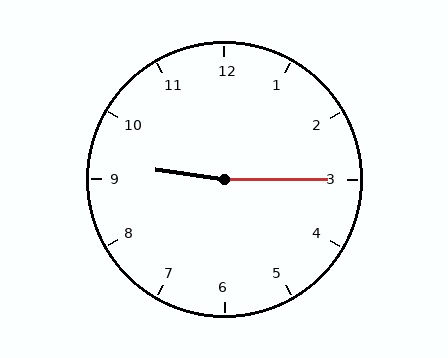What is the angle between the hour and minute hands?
Approximately 172 degrees.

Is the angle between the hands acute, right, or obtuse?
It is obtuse.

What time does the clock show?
9:15.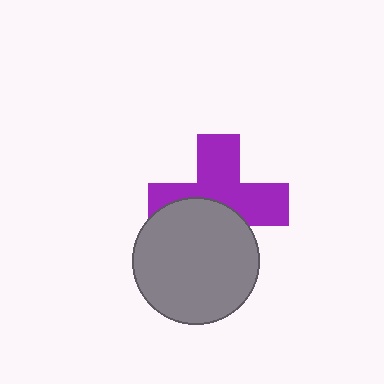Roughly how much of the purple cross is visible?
About half of it is visible (roughly 59%).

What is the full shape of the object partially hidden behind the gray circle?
The partially hidden object is a purple cross.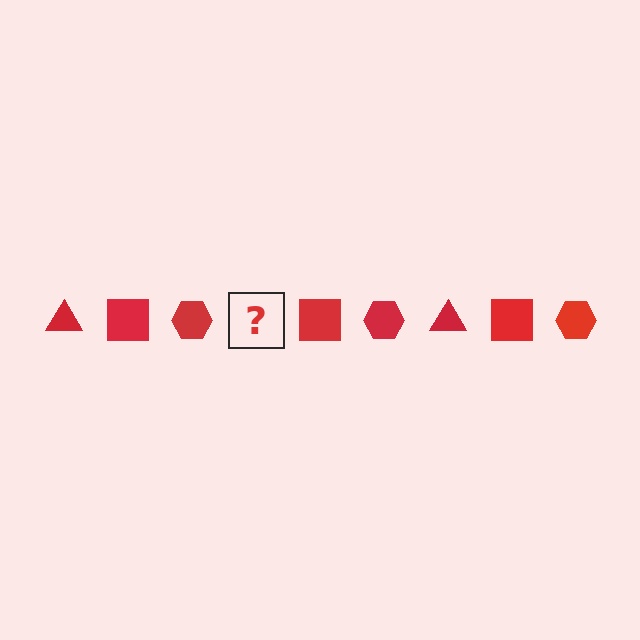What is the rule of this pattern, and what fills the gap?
The rule is that the pattern cycles through triangle, square, hexagon shapes in red. The gap should be filled with a red triangle.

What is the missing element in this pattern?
The missing element is a red triangle.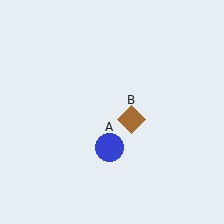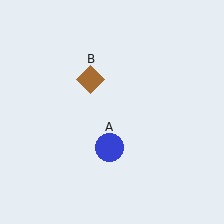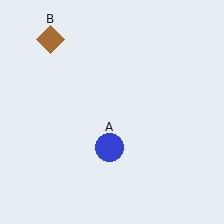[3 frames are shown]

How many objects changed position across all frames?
1 object changed position: brown diamond (object B).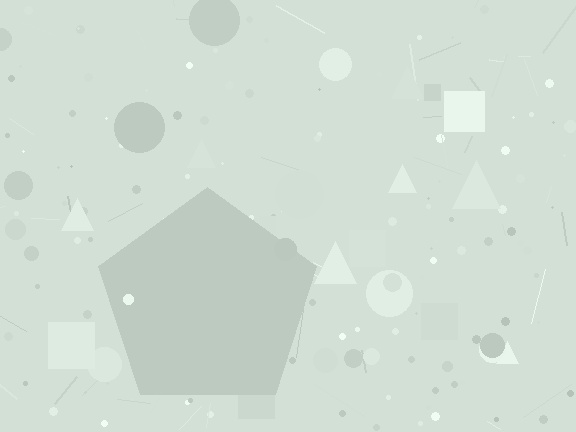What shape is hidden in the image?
A pentagon is hidden in the image.